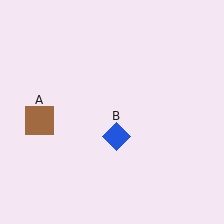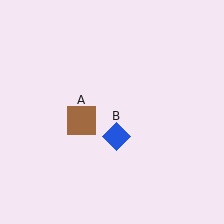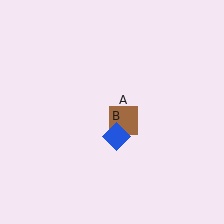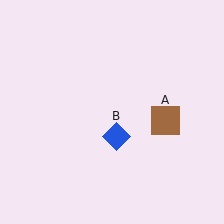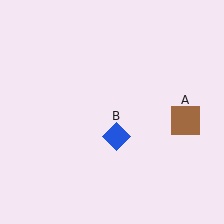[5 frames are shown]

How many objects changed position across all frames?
1 object changed position: brown square (object A).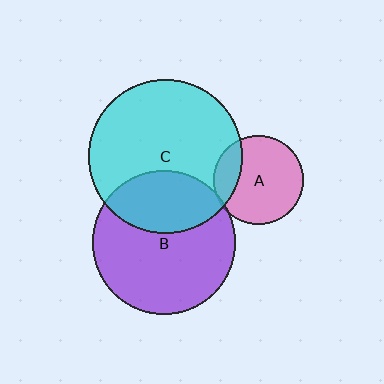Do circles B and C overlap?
Yes.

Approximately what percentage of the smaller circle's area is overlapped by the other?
Approximately 35%.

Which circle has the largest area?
Circle C (cyan).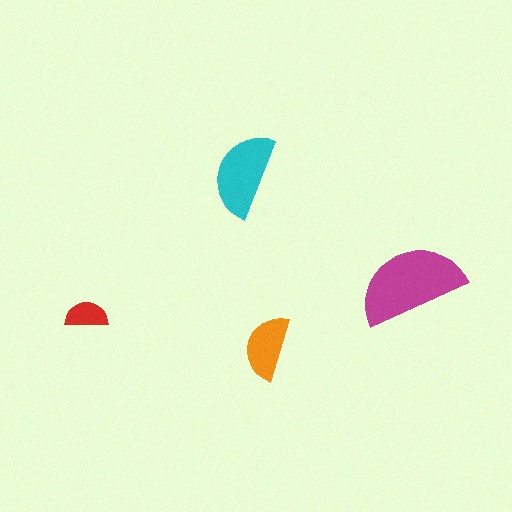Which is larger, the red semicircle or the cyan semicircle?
The cyan one.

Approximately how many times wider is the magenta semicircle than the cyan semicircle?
About 1.5 times wider.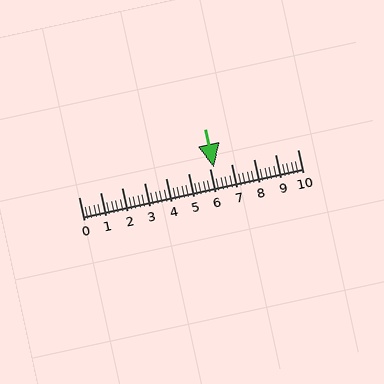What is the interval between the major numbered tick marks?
The major tick marks are spaced 1 units apart.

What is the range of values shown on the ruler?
The ruler shows values from 0 to 10.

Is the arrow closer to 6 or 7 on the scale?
The arrow is closer to 6.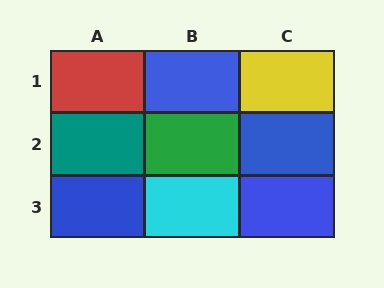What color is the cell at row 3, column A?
Blue.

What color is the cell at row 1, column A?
Red.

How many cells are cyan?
1 cell is cyan.